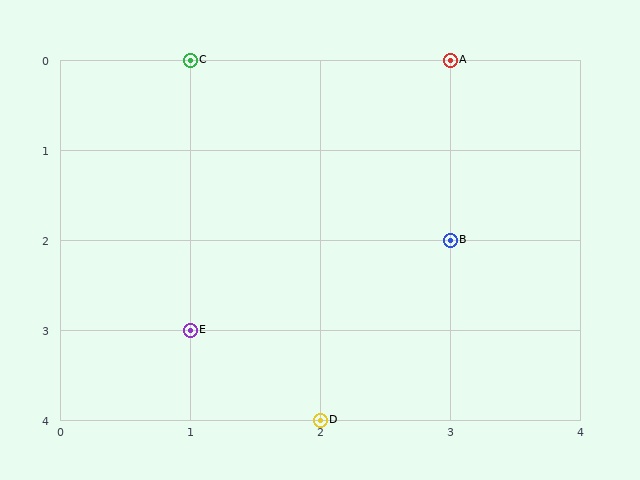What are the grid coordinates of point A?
Point A is at grid coordinates (3, 0).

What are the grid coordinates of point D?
Point D is at grid coordinates (2, 4).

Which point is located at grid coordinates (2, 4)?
Point D is at (2, 4).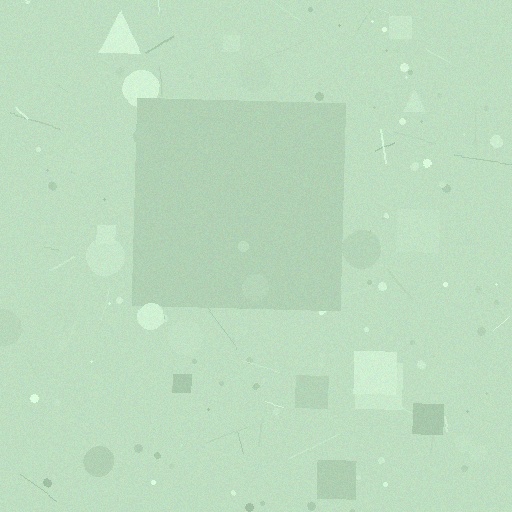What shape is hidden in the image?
A square is hidden in the image.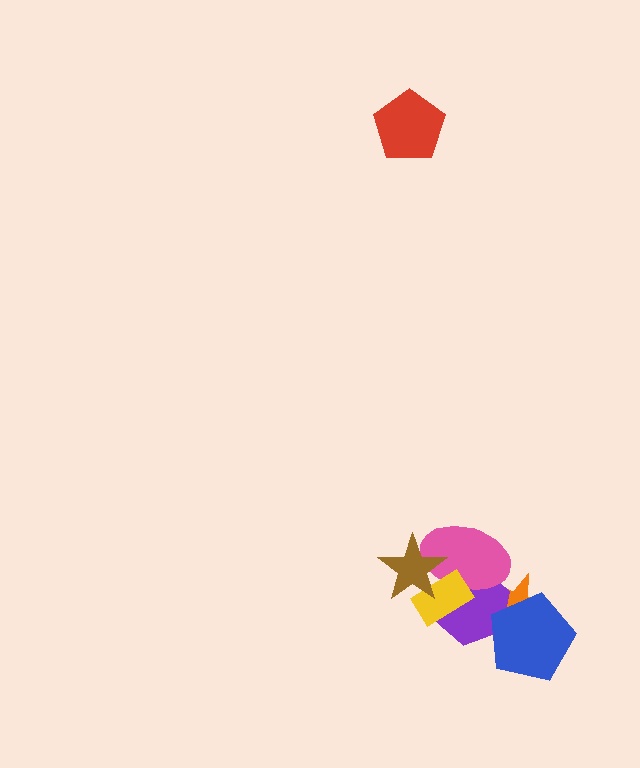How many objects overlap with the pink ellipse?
4 objects overlap with the pink ellipse.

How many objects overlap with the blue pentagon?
2 objects overlap with the blue pentagon.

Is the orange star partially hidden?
Yes, it is partially covered by another shape.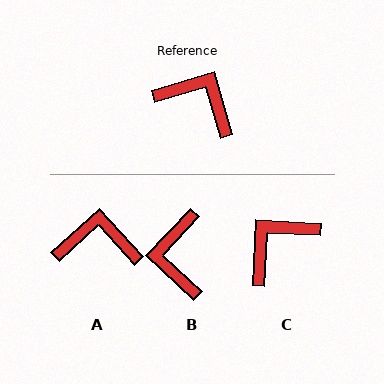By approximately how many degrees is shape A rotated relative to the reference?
Approximately 26 degrees counter-clockwise.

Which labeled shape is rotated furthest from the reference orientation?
B, about 121 degrees away.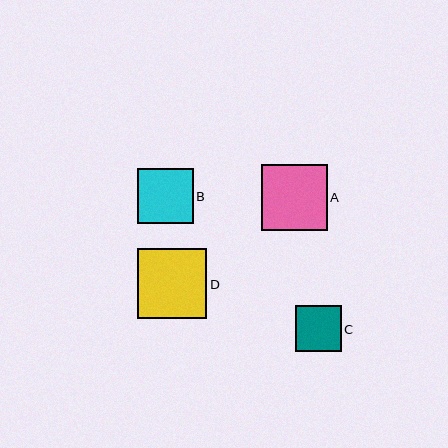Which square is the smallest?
Square C is the smallest with a size of approximately 46 pixels.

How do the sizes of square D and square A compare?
Square D and square A are approximately the same size.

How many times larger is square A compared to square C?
Square A is approximately 1.4 times the size of square C.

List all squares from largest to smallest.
From largest to smallest: D, A, B, C.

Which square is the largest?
Square D is the largest with a size of approximately 69 pixels.